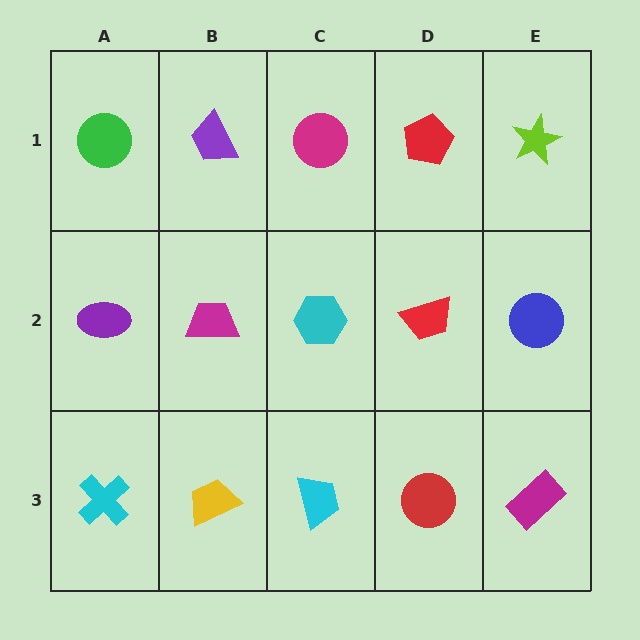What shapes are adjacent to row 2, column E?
A lime star (row 1, column E), a magenta rectangle (row 3, column E), a red trapezoid (row 2, column D).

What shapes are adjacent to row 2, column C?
A magenta circle (row 1, column C), a cyan trapezoid (row 3, column C), a magenta trapezoid (row 2, column B), a red trapezoid (row 2, column D).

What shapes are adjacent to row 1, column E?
A blue circle (row 2, column E), a red pentagon (row 1, column D).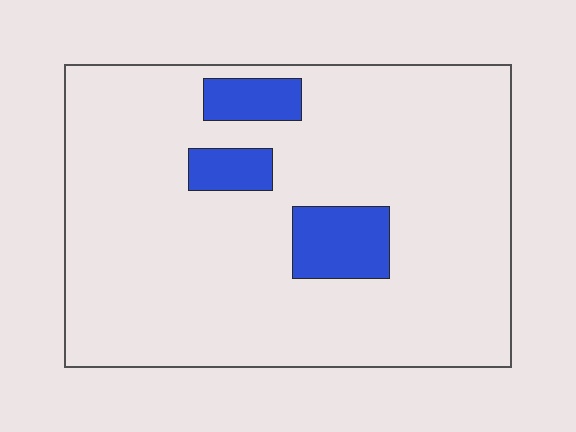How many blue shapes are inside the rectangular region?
3.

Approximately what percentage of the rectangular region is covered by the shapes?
Approximately 10%.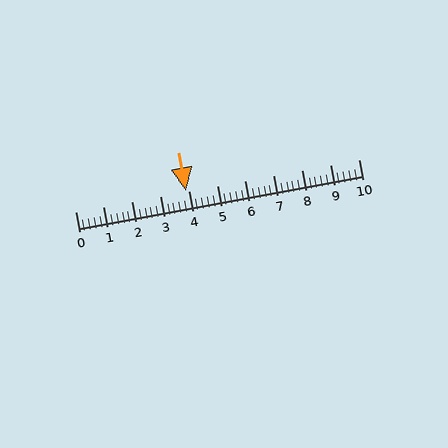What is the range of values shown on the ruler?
The ruler shows values from 0 to 10.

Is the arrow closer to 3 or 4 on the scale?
The arrow is closer to 4.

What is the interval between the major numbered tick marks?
The major tick marks are spaced 1 units apart.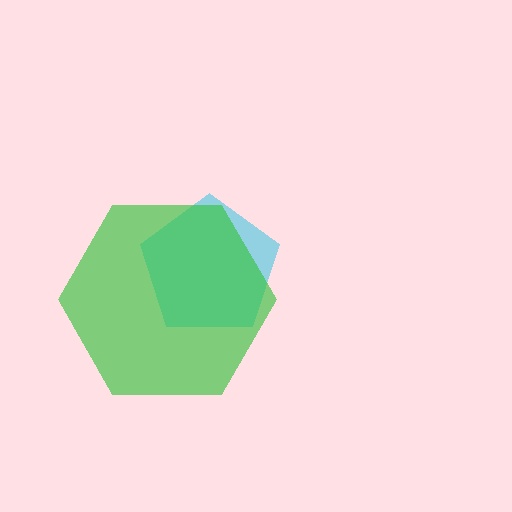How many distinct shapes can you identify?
There are 2 distinct shapes: a cyan pentagon, a green hexagon.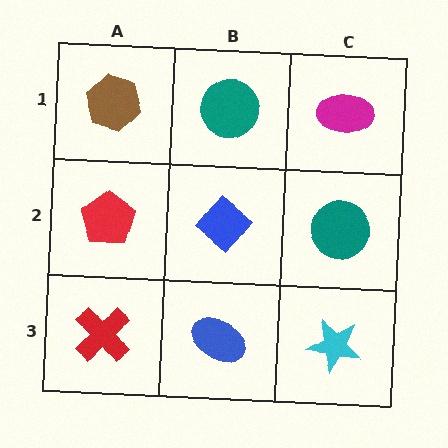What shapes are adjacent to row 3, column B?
A blue diamond (row 2, column B), a red cross (row 3, column A), a cyan star (row 3, column C).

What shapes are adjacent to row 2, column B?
A teal circle (row 1, column B), a blue ellipse (row 3, column B), a red pentagon (row 2, column A), a teal circle (row 2, column C).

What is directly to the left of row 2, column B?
A red pentagon.